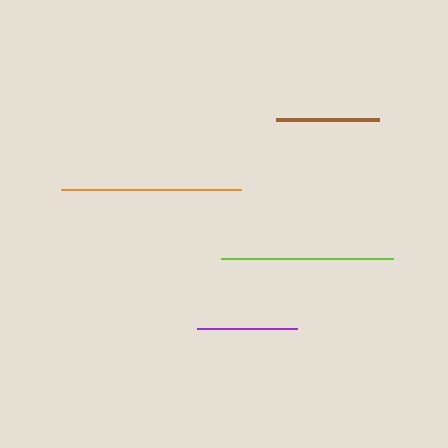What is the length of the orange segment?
The orange segment is approximately 181 pixels long.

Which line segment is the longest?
The orange line is the longest at approximately 181 pixels.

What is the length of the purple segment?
The purple segment is approximately 100 pixels long.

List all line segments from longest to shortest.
From longest to shortest: orange, lime, brown, purple.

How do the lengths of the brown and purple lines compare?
The brown and purple lines are approximately the same length.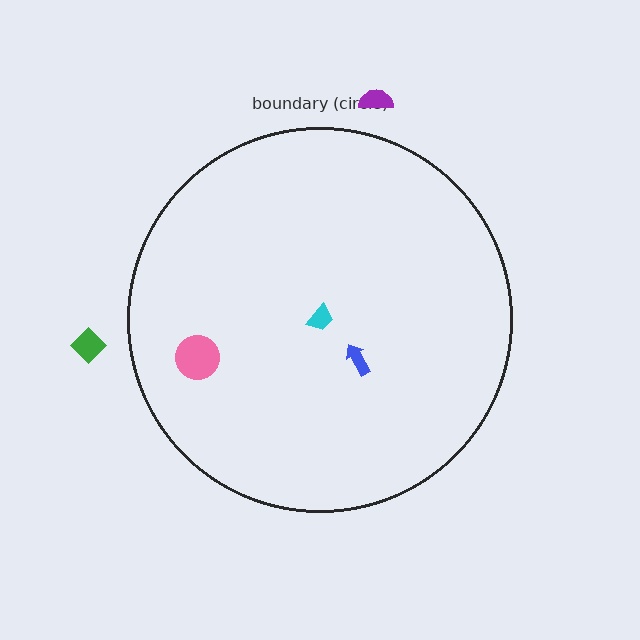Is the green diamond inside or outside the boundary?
Outside.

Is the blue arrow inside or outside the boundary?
Inside.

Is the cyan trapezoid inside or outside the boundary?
Inside.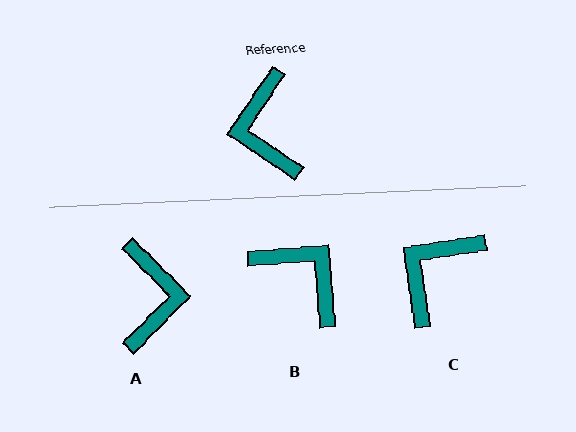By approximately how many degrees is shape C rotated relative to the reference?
Approximately 48 degrees clockwise.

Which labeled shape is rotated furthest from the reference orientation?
A, about 169 degrees away.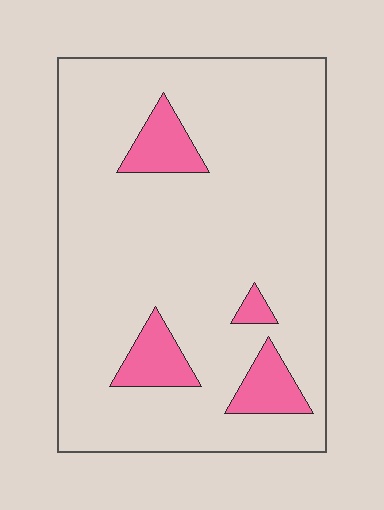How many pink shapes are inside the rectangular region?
4.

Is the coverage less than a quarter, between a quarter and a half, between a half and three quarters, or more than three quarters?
Less than a quarter.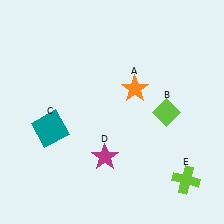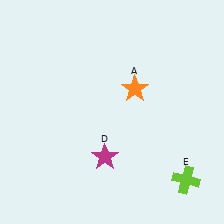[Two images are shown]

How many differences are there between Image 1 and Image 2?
There are 2 differences between the two images.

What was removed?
The teal square (C), the lime diamond (B) were removed in Image 2.